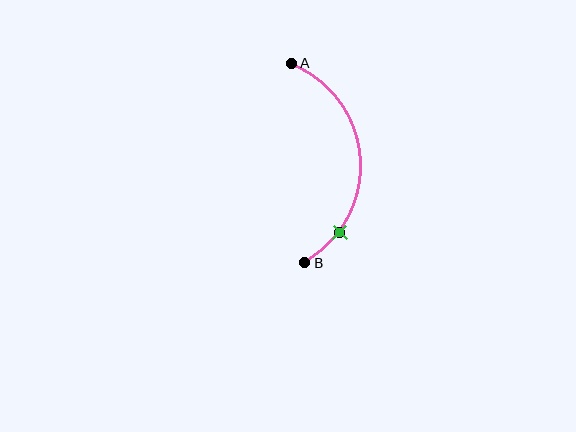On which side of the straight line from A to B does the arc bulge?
The arc bulges to the right of the straight line connecting A and B.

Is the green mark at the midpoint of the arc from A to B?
No. The green mark lies on the arc but is closer to endpoint B. The arc midpoint would be at the point on the curve equidistant along the arc from both A and B.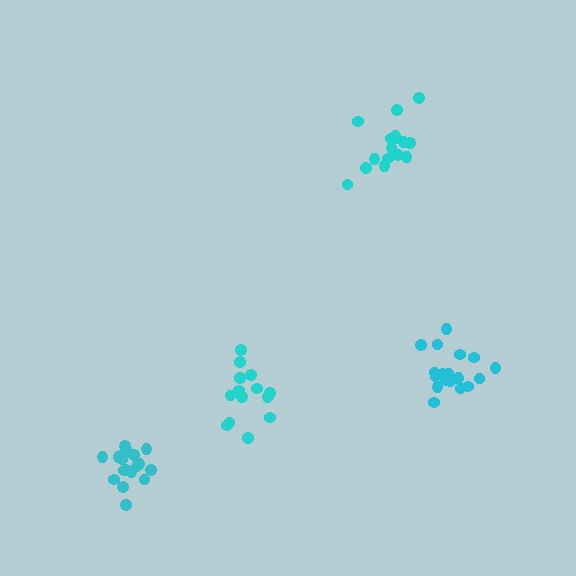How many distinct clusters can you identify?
There are 4 distinct clusters.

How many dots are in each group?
Group 1: 19 dots, Group 2: 15 dots, Group 3: 18 dots, Group 4: 16 dots (68 total).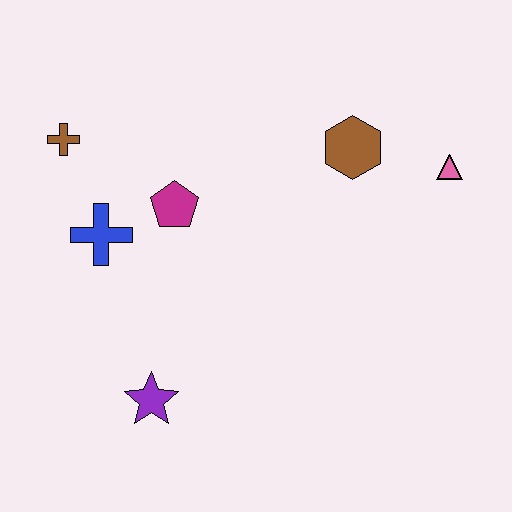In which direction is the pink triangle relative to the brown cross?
The pink triangle is to the right of the brown cross.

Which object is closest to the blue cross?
The magenta pentagon is closest to the blue cross.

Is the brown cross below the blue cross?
No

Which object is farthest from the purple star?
The pink triangle is farthest from the purple star.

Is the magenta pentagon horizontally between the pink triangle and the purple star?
Yes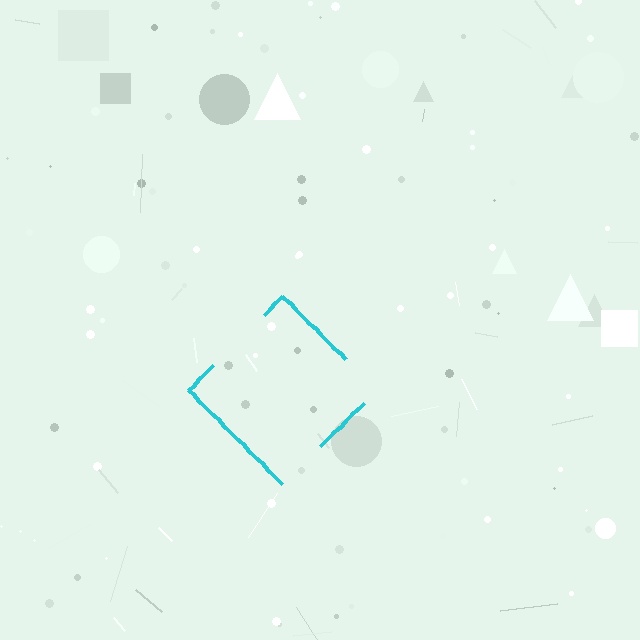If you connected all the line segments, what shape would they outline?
They would outline a diamond.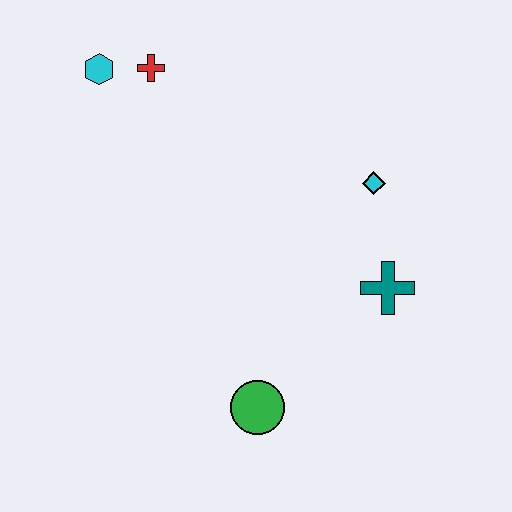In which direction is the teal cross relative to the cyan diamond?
The teal cross is below the cyan diamond.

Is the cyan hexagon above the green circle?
Yes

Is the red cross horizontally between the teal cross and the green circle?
No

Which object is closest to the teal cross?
The cyan diamond is closest to the teal cross.